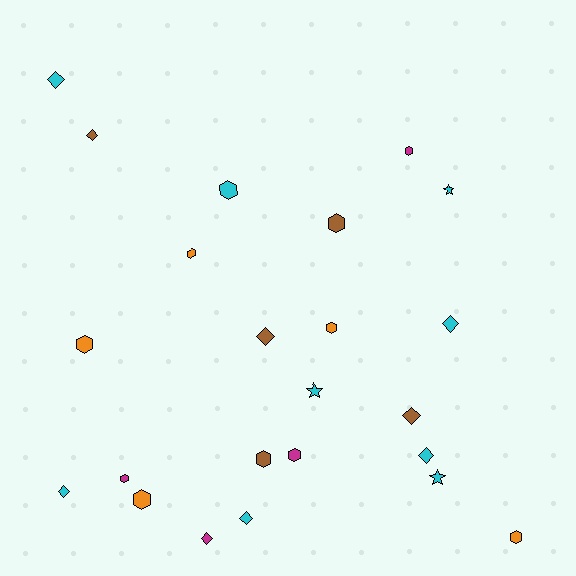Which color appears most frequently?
Cyan, with 9 objects.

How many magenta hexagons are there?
There are 3 magenta hexagons.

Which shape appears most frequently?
Hexagon, with 11 objects.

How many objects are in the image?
There are 23 objects.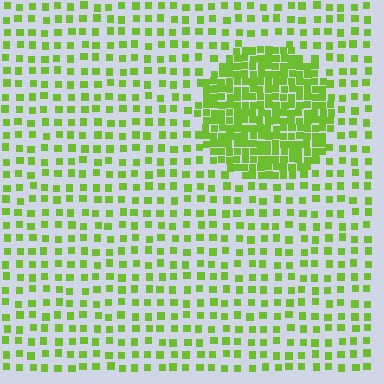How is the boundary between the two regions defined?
The boundary is defined by a change in element density (approximately 2.7x ratio). All elements are the same color, size, and shape.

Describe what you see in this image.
The image contains small lime elements arranged at two different densities. A circle-shaped region is visible where the elements are more densely packed than the surrounding area.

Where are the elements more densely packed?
The elements are more densely packed inside the circle boundary.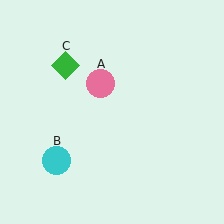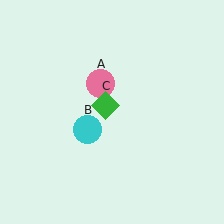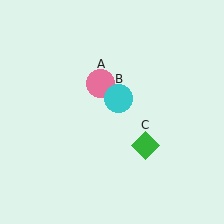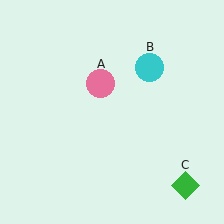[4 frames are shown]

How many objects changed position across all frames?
2 objects changed position: cyan circle (object B), green diamond (object C).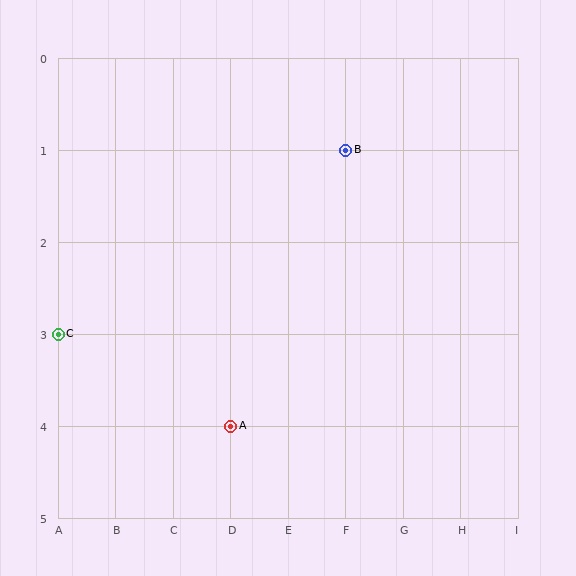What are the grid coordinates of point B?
Point B is at grid coordinates (F, 1).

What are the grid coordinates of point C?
Point C is at grid coordinates (A, 3).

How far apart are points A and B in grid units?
Points A and B are 2 columns and 3 rows apart (about 3.6 grid units diagonally).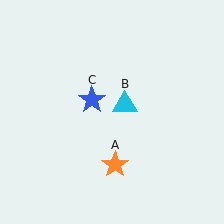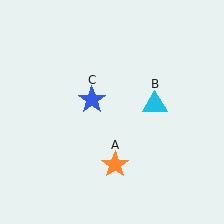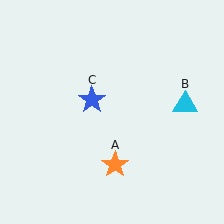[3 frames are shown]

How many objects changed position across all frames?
1 object changed position: cyan triangle (object B).